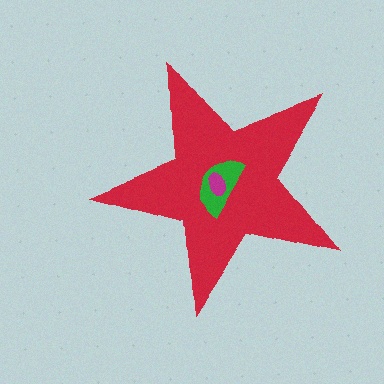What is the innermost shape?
The magenta ellipse.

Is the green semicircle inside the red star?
Yes.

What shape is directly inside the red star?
The green semicircle.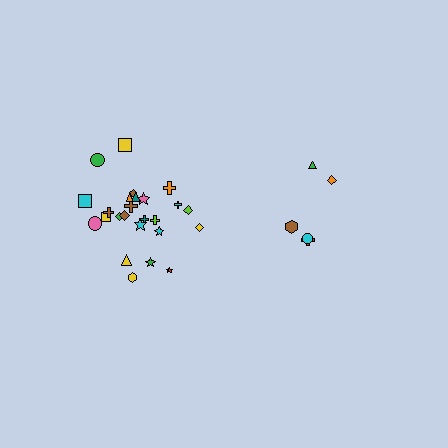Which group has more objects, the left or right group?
The left group.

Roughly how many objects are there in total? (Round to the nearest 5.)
Roughly 30 objects in total.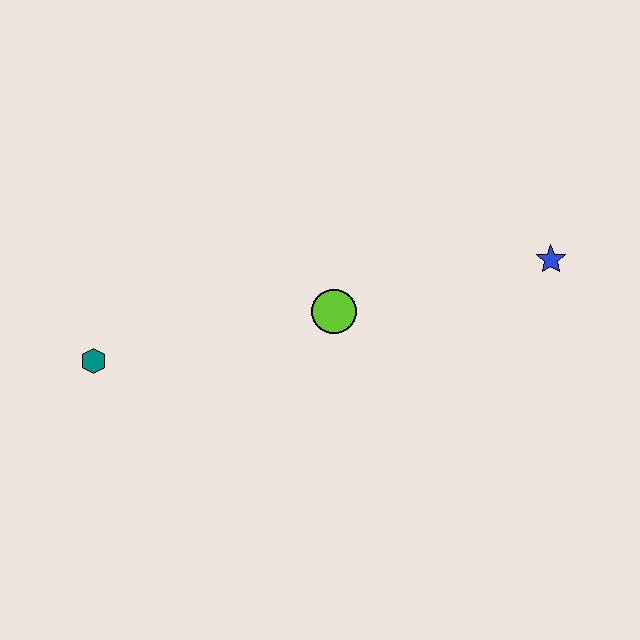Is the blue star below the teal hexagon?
No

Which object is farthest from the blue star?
The teal hexagon is farthest from the blue star.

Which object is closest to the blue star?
The lime circle is closest to the blue star.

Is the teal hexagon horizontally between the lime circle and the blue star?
No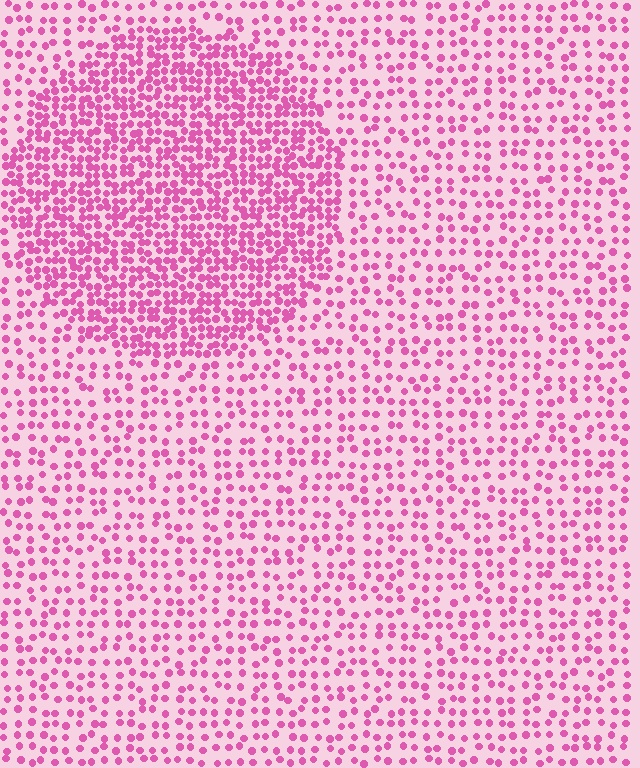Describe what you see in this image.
The image contains small pink elements arranged at two different densities. A circle-shaped region is visible where the elements are more densely packed than the surrounding area.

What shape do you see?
I see a circle.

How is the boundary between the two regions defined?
The boundary is defined by a change in element density (approximately 2.1x ratio). All elements are the same color, size, and shape.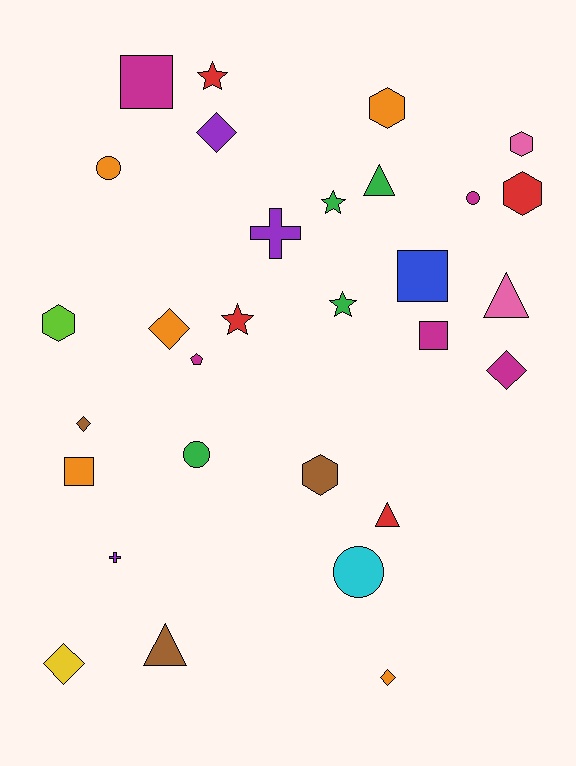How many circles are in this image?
There are 4 circles.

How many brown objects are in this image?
There are 3 brown objects.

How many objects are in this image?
There are 30 objects.